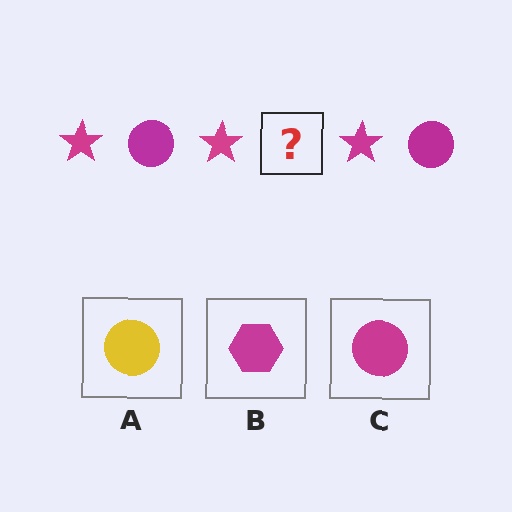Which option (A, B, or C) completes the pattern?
C.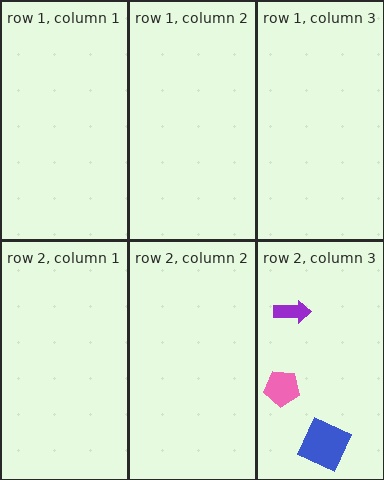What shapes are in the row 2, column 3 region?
The blue square, the pink pentagon, the purple arrow.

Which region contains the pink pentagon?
The row 2, column 3 region.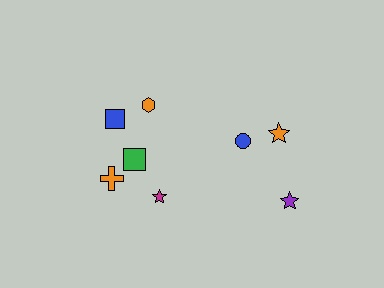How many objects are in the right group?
There are 3 objects.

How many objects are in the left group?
There are 5 objects.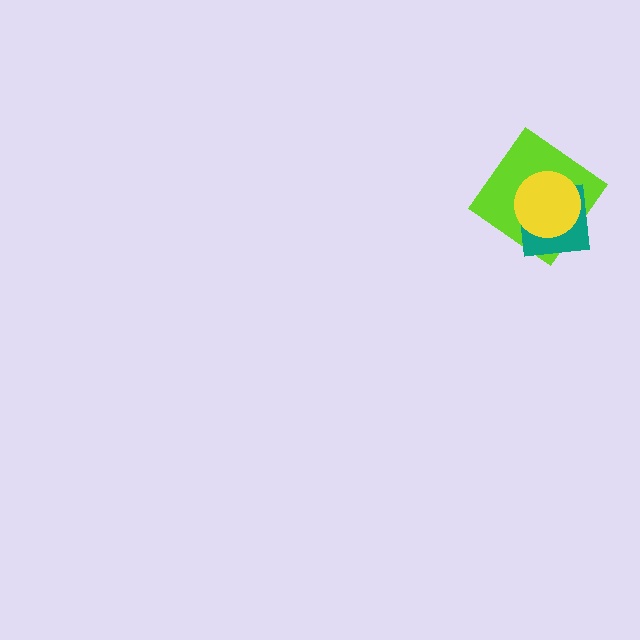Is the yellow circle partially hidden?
No, no other shape covers it.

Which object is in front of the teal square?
The yellow circle is in front of the teal square.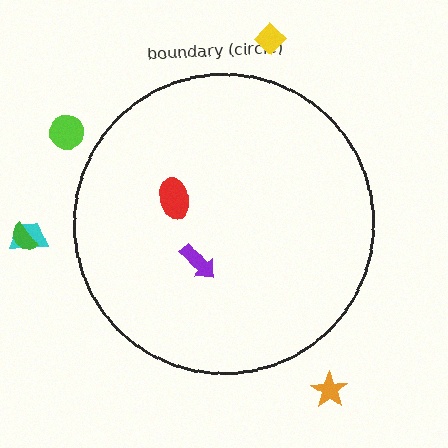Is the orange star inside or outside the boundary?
Outside.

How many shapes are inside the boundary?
2 inside, 5 outside.